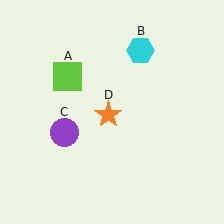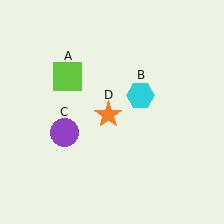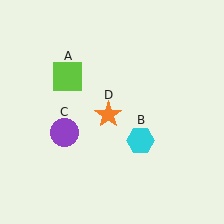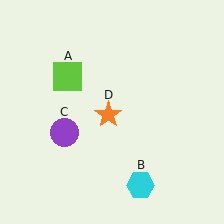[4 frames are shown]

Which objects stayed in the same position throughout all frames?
Lime square (object A) and purple circle (object C) and orange star (object D) remained stationary.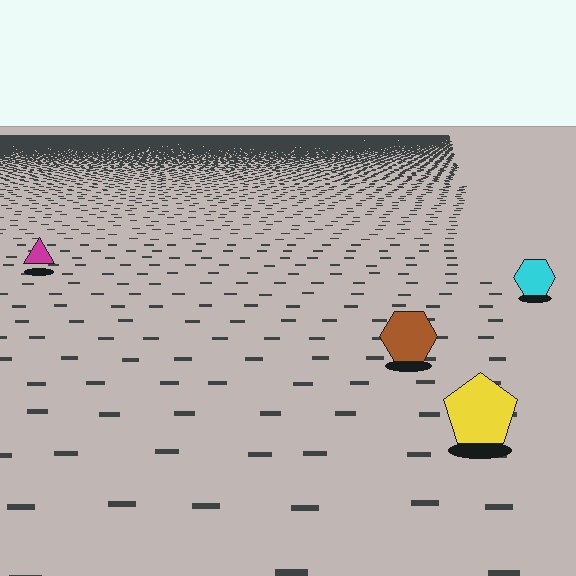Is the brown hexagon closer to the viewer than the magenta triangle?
Yes. The brown hexagon is closer — you can tell from the texture gradient: the ground texture is coarser near it.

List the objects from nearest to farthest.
From nearest to farthest: the yellow pentagon, the brown hexagon, the cyan hexagon, the magenta triangle.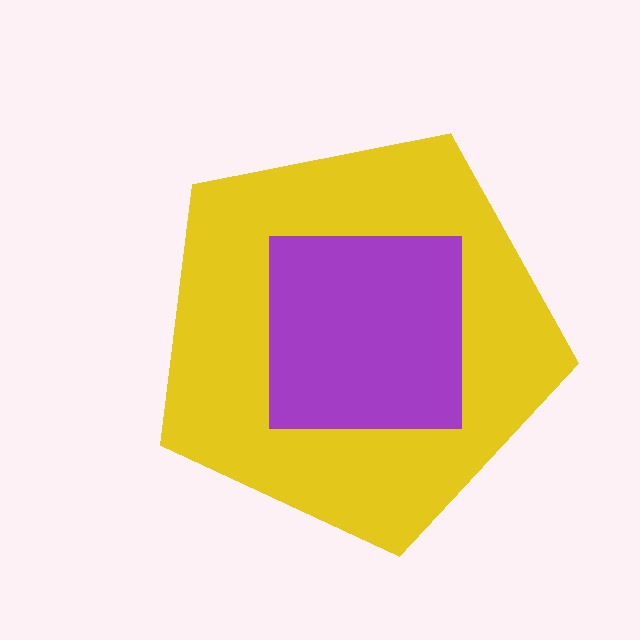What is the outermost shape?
The yellow pentagon.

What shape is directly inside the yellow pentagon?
The purple square.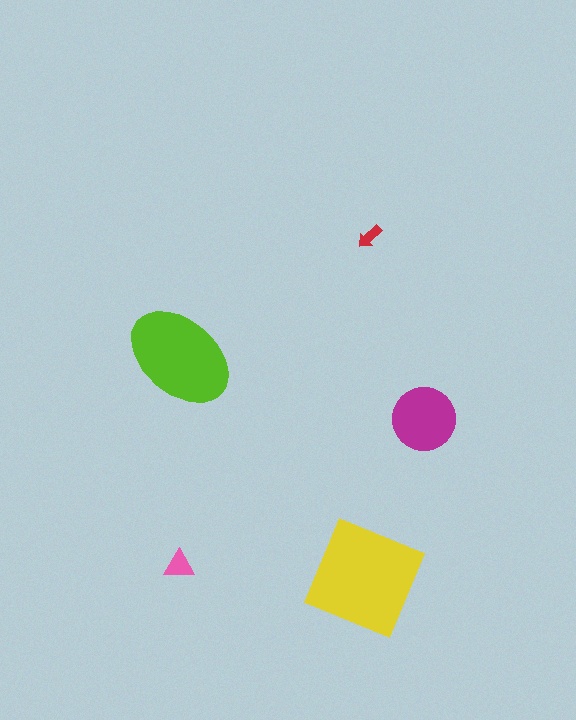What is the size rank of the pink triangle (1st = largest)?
4th.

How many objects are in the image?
There are 5 objects in the image.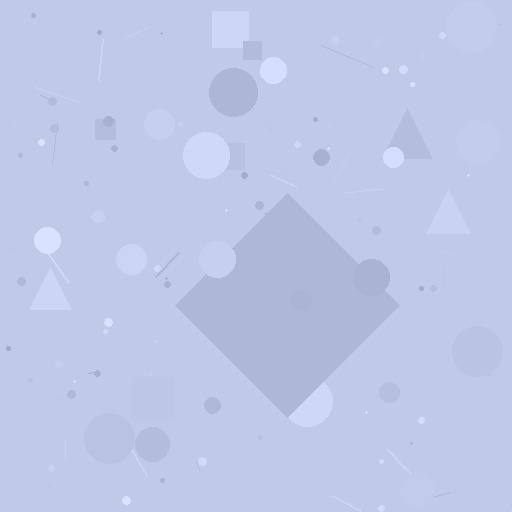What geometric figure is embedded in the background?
A diamond is embedded in the background.